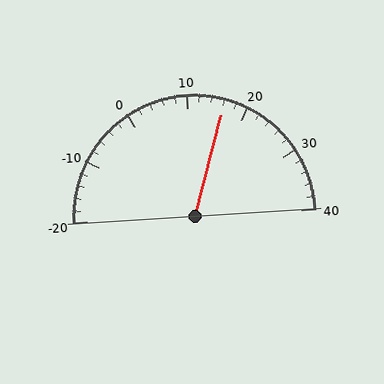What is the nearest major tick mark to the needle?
The nearest major tick mark is 20.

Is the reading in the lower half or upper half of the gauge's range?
The reading is in the upper half of the range (-20 to 40).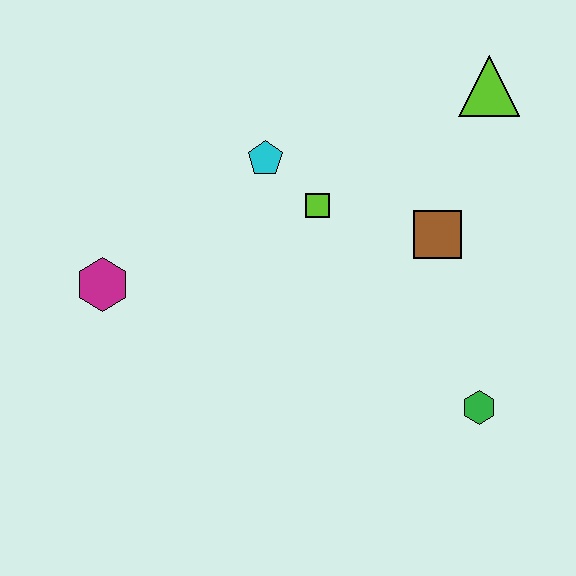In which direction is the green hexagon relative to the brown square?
The green hexagon is below the brown square.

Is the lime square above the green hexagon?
Yes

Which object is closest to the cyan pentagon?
The lime square is closest to the cyan pentagon.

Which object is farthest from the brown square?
The magenta hexagon is farthest from the brown square.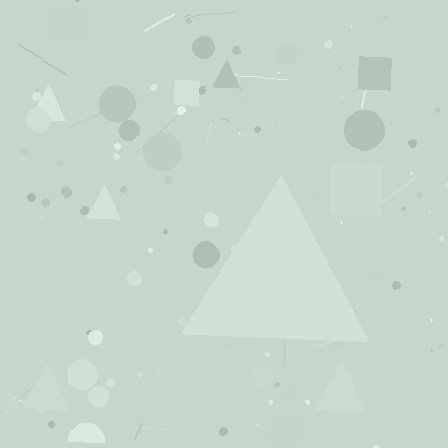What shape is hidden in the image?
A triangle is hidden in the image.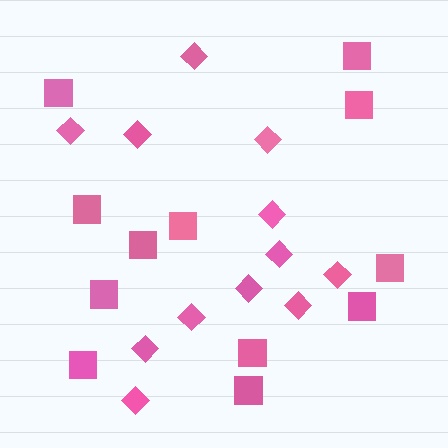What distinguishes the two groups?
There are 2 groups: one group of squares (12) and one group of diamonds (12).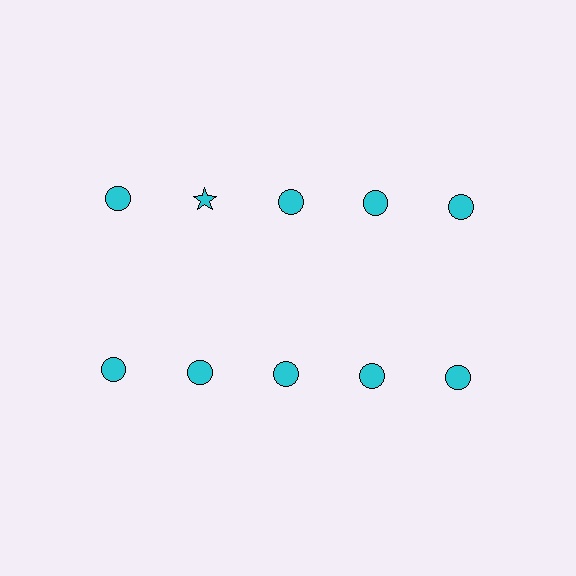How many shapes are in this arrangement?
There are 10 shapes arranged in a grid pattern.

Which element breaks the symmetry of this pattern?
The cyan star in the top row, second from left column breaks the symmetry. All other shapes are cyan circles.